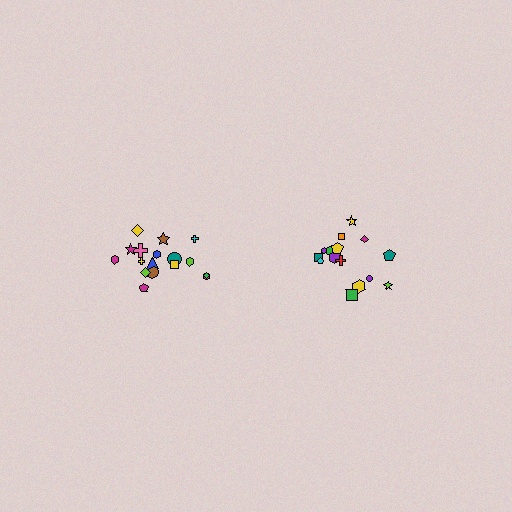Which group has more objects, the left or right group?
The left group.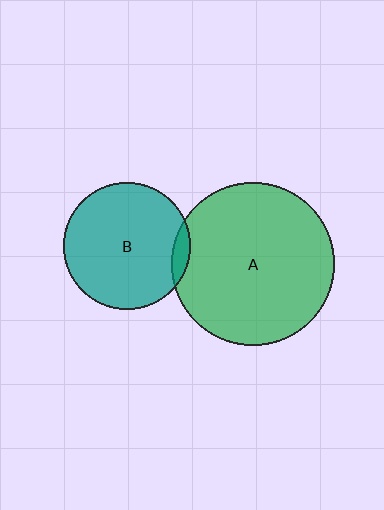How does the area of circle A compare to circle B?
Approximately 1.6 times.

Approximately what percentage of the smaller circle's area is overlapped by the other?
Approximately 5%.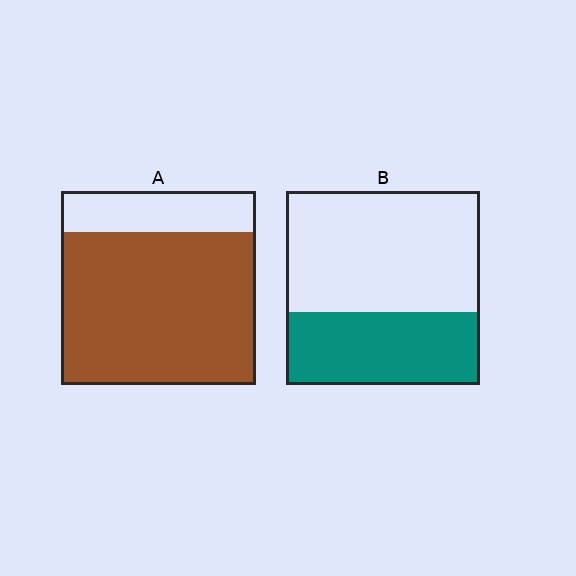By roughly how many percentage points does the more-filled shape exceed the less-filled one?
By roughly 40 percentage points (A over B).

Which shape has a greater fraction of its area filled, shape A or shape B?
Shape A.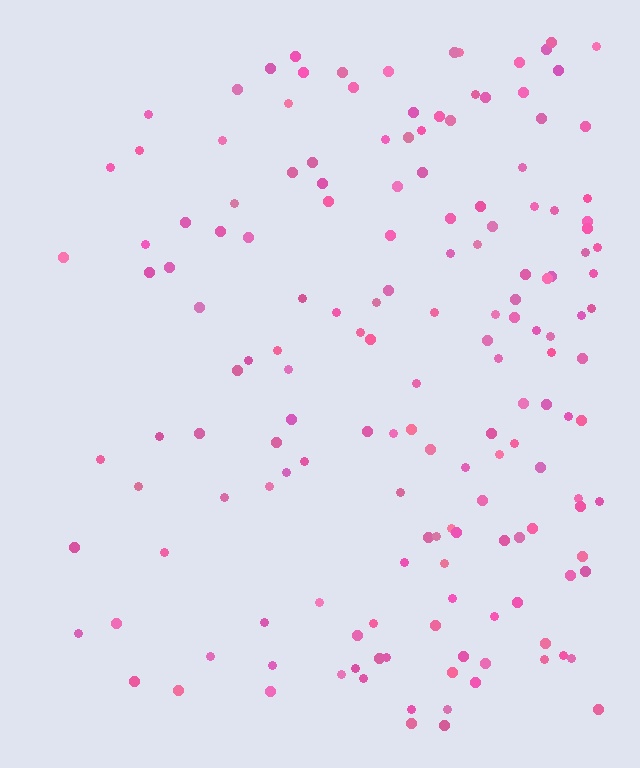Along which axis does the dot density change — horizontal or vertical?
Horizontal.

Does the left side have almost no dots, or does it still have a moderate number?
Still a moderate number, just noticeably fewer than the right.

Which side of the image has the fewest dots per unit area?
The left.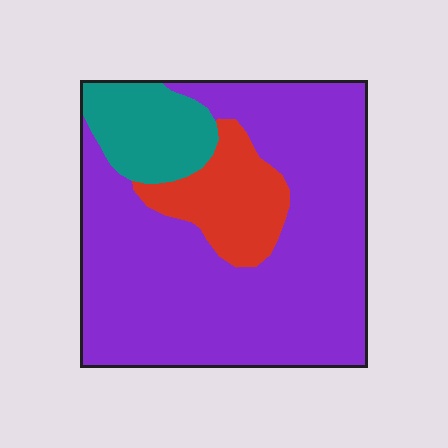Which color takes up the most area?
Purple, at roughly 75%.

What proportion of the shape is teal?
Teal covers around 15% of the shape.